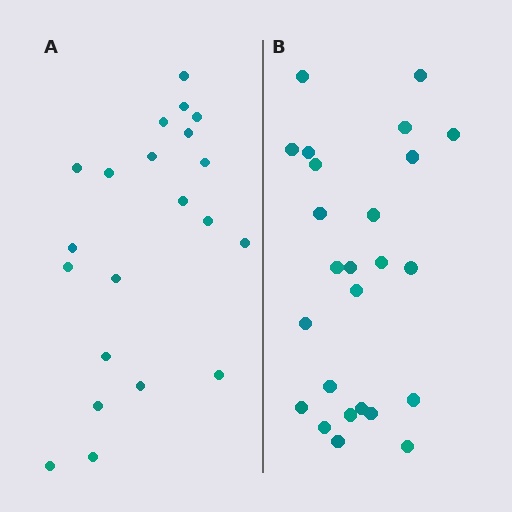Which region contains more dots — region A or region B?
Region B (the right region) has more dots.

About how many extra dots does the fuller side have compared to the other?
Region B has about 4 more dots than region A.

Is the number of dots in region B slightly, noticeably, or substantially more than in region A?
Region B has only slightly more — the two regions are fairly close. The ratio is roughly 1.2 to 1.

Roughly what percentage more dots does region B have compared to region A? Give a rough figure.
About 20% more.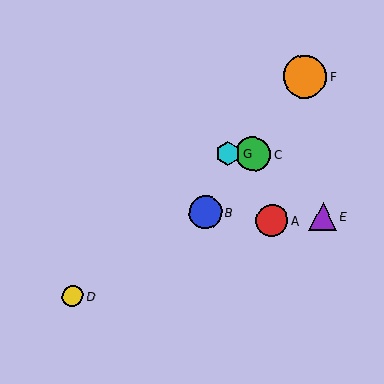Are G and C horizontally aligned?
Yes, both are at y≈153.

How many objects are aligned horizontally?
2 objects (C, G) are aligned horizontally.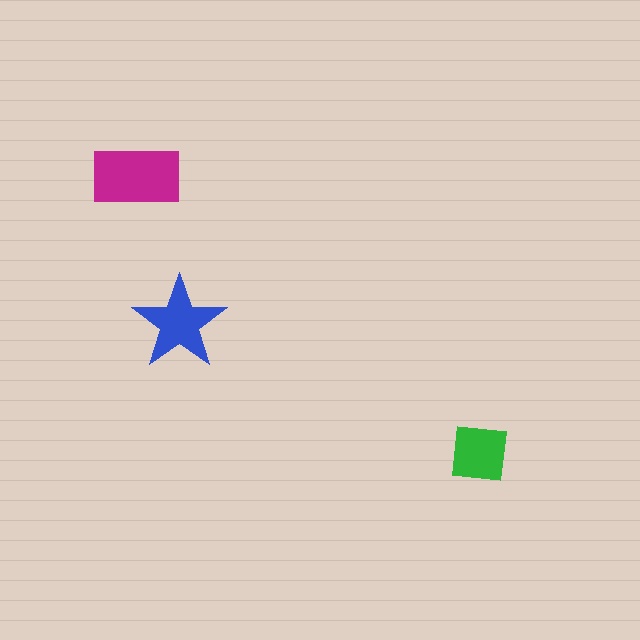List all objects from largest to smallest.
The magenta rectangle, the blue star, the green square.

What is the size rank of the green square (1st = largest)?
3rd.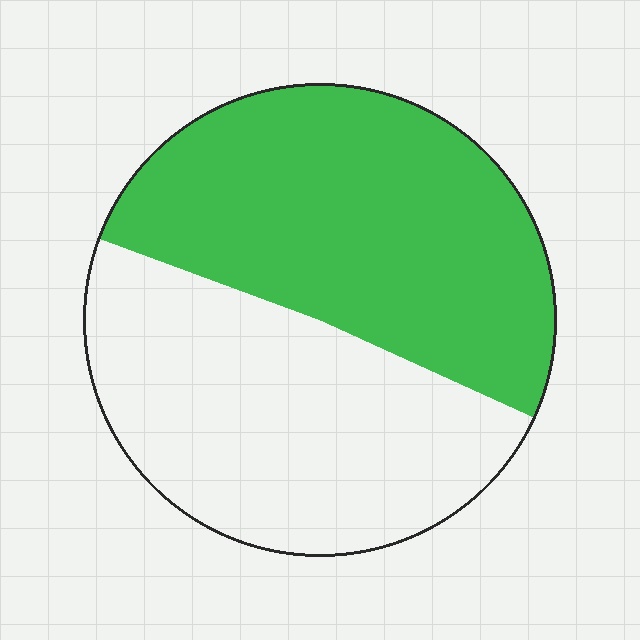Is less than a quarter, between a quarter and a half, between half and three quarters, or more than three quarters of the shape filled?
Between half and three quarters.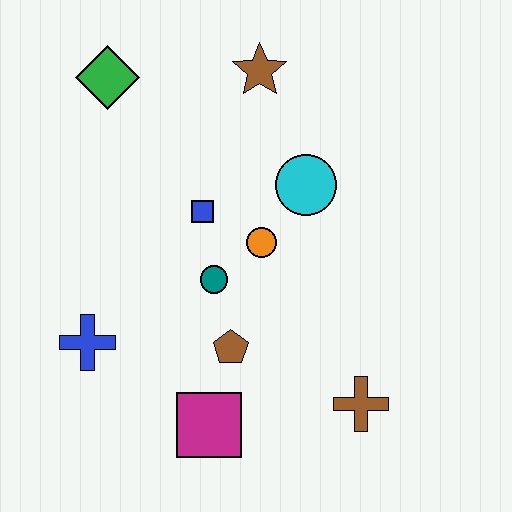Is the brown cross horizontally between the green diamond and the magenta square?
No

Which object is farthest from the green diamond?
The brown cross is farthest from the green diamond.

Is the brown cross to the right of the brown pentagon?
Yes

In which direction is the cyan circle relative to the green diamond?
The cyan circle is to the right of the green diamond.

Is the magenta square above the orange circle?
No